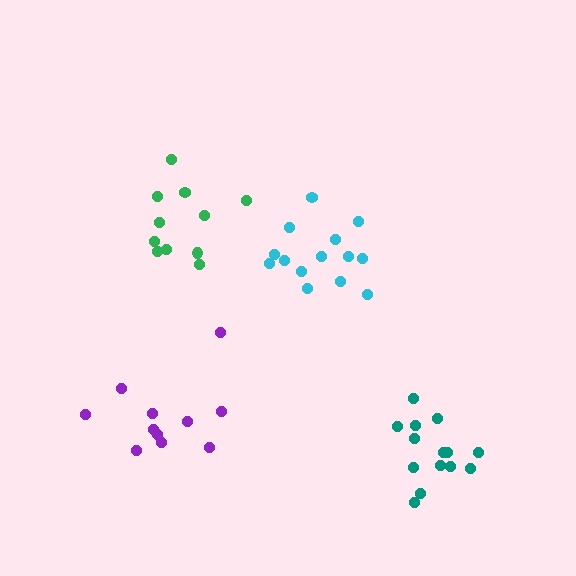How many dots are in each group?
Group 1: 11 dots, Group 2: 14 dots, Group 3: 11 dots, Group 4: 14 dots (50 total).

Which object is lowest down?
The teal cluster is bottommost.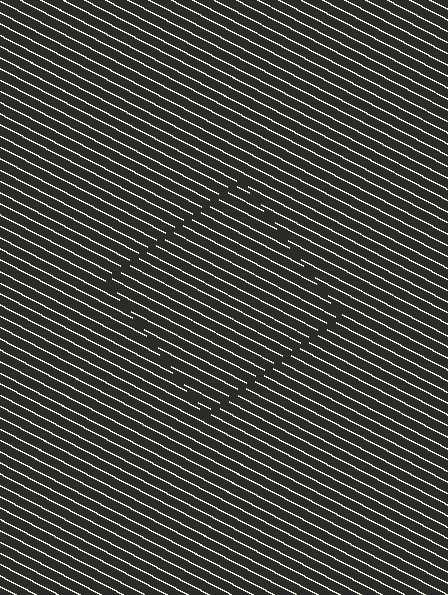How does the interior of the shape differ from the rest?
The interior of the shape contains the same grating, shifted by half a period — the contour is defined by the phase discontinuity where line-ends from the inner and outer gratings abut.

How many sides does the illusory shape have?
4 sides — the line-ends trace a square.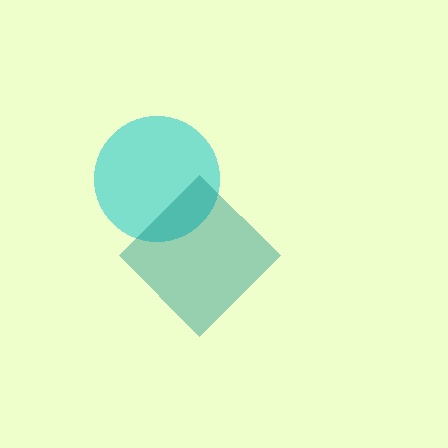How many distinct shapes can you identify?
There are 2 distinct shapes: a cyan circle, a teal diamond.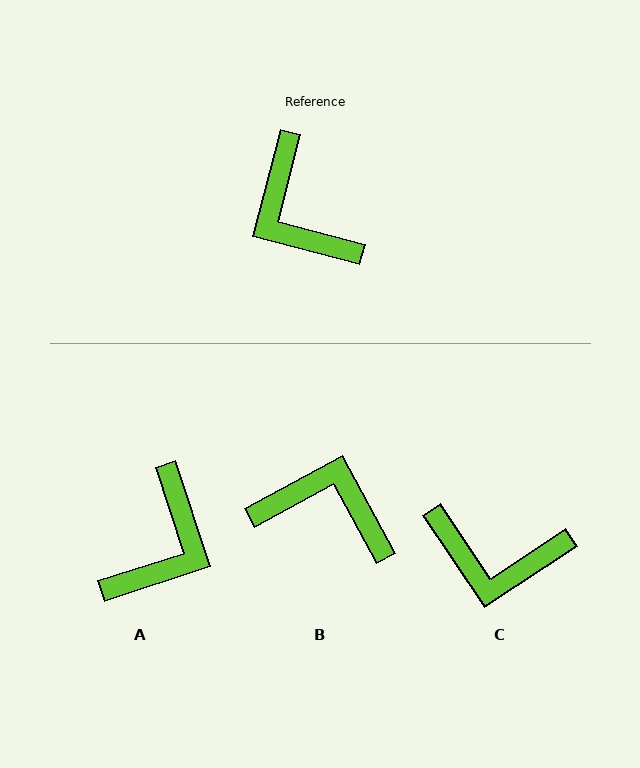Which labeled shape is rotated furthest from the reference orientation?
B, about 137 degrees away.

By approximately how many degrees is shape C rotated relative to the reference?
Approximately 48 degrees counter-clockwise.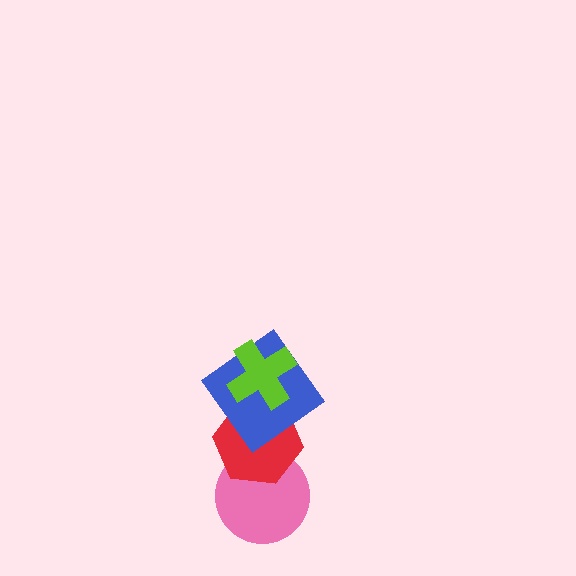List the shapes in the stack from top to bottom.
From top to bottom: the lime cross, the blue diamond, the red hexagon, the pink circle.